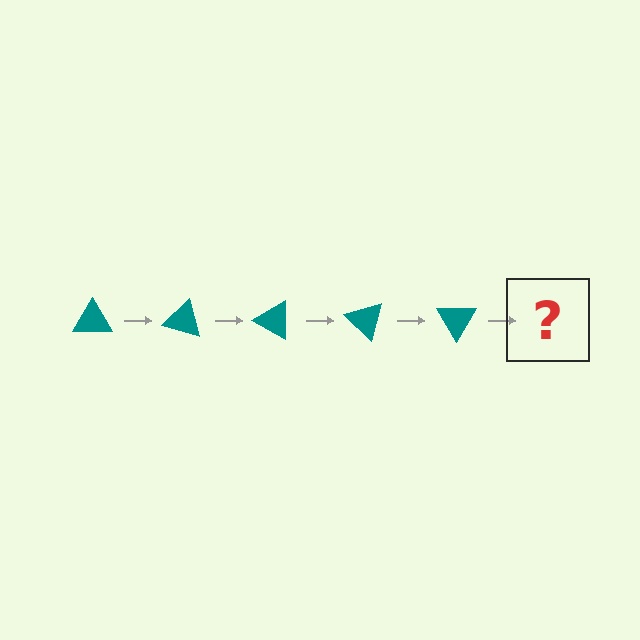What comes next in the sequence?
The next element should be a teal triangle rotated 75 degrees.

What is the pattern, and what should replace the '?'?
The pattern is that the triangle rotates 15 degrees each step. The '?' should be a teal triangle rotated 75 degrees.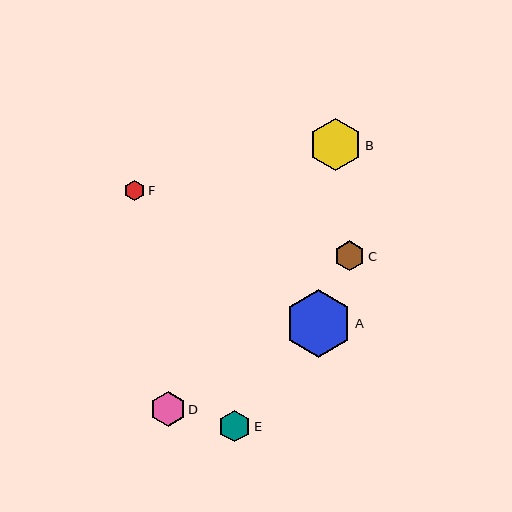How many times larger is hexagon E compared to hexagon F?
Hexagon E is approximately 1.6 times the size of hexagon F.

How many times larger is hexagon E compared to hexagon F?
Hexagon E is approximately 1.6 times the size of hexagon F.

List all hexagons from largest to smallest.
From largest to smallest: A, B, D, E, C, F.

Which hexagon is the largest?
Hexagon A is the largest with a size of approximately 68 pixels.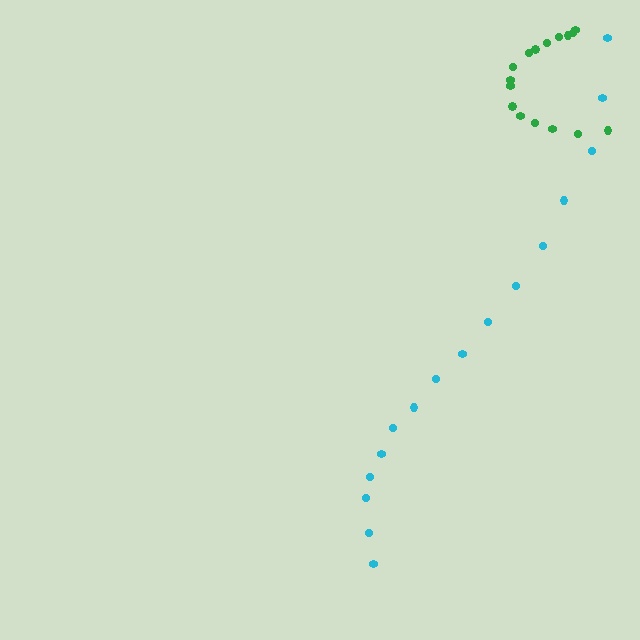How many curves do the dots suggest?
There are 2 distinct paths.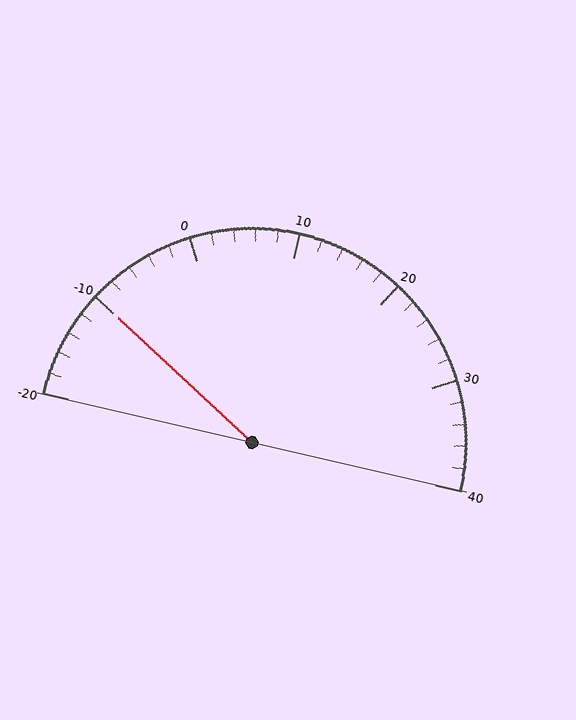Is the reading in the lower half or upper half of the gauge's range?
The reading is in the lower half of the range (-20 to 40).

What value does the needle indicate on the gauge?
The needle indicates approximately -10.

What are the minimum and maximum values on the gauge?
The gauge ranges from -20 to 40.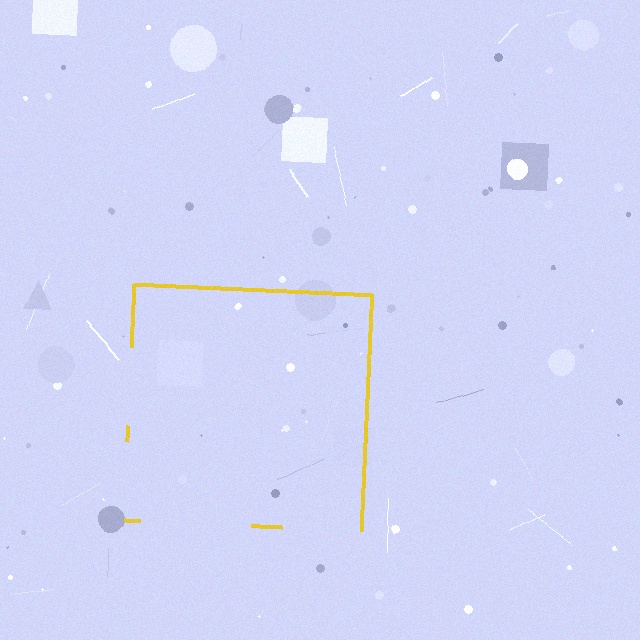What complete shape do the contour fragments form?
The contour fragments form a square.